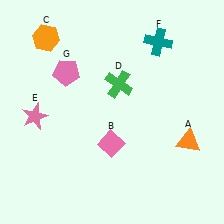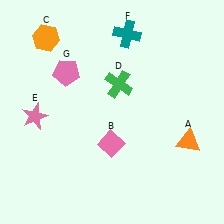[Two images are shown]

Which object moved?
The teal cross (F) moved left.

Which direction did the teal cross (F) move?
The teal cross (F) moved left.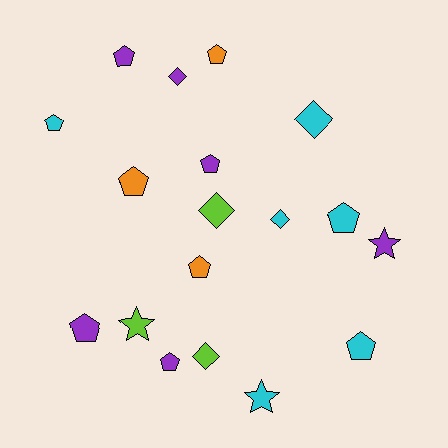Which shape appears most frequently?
Pentagon, with 10 objects.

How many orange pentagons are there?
There are 3 orange pentagons.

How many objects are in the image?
There are 18 objects.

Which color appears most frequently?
Cyan, with 6 objects.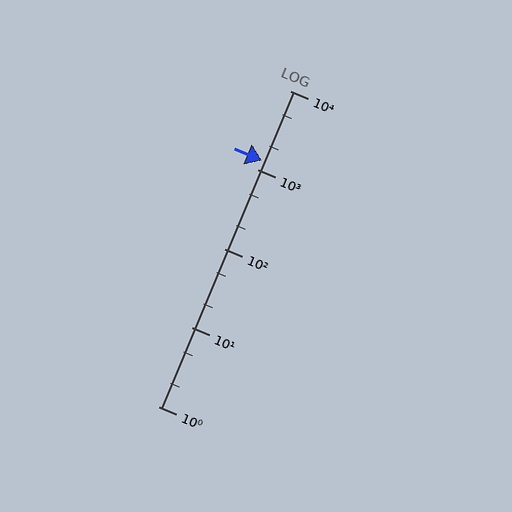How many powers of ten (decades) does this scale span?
The scale spans 4 decades, from 1 to 10000.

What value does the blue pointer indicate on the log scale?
The pointer indicates approximately 1300.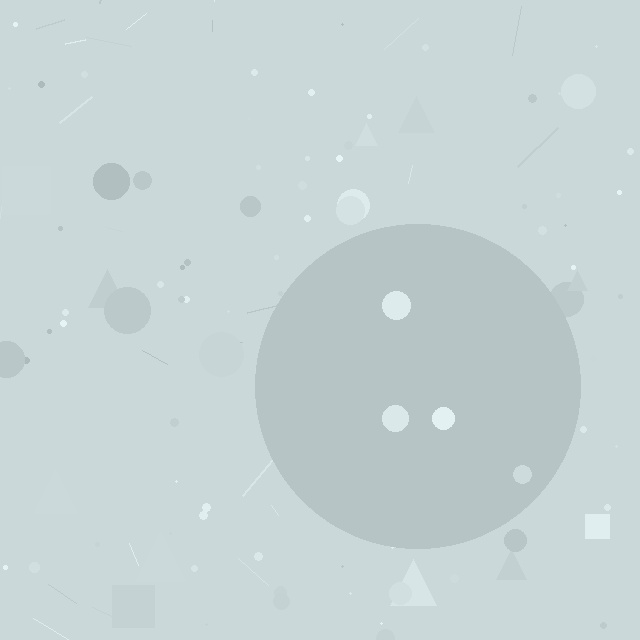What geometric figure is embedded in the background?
A circle is embedded in the background.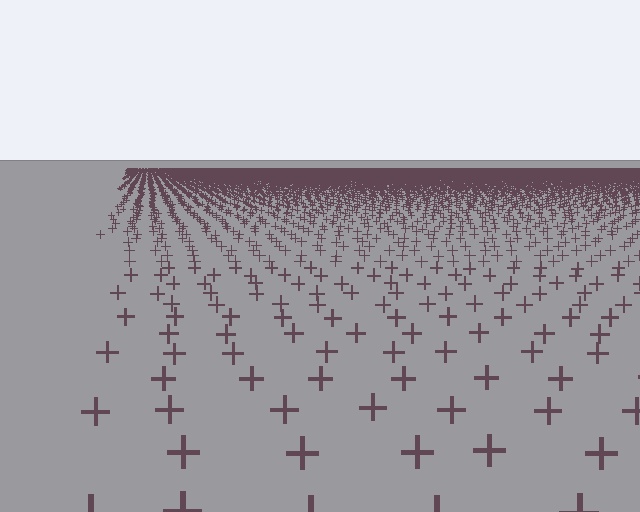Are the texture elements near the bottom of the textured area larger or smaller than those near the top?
Larger. Near the bottom, elements are closer to the viewer and appear at a bigger on-screen size.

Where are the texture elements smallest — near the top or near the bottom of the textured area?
Near the top.